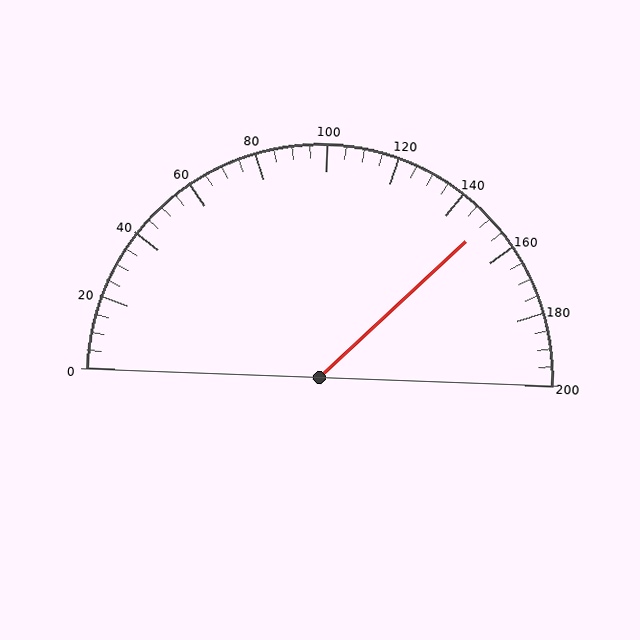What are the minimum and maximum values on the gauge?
The gauge ranges from 0 to 200.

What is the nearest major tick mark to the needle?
The nearest major tick mark is 160.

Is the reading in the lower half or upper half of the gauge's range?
The reading is in the upper half of the range (0 to 200).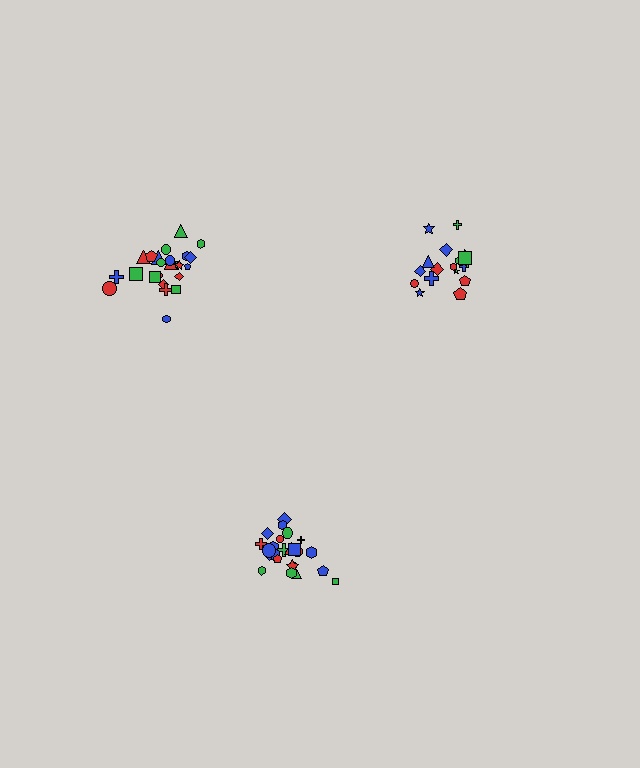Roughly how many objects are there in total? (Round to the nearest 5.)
Roughly 70 objects in total.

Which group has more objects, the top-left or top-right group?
The top-left group.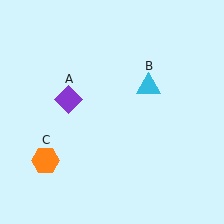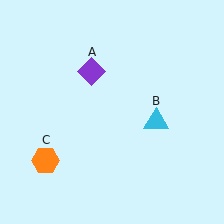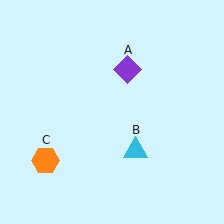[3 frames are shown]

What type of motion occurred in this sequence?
The purple diamond (object A), cyan triangle (object B) rotated clockwise around the center of the scene.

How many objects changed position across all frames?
2 objects changed position: purple diamond (object A), cyan triangle (object B).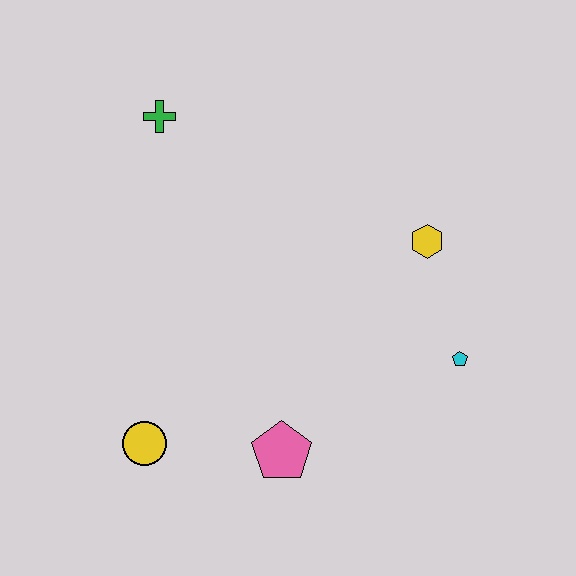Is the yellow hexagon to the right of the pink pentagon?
Yes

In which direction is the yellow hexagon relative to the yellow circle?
The yellow hexagon is to the right of the yellow circle.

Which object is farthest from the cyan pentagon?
The green cross is farthest from the cyan pentagon.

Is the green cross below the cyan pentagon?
No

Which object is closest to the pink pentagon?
The yellow circle is closest to the pink pentagon.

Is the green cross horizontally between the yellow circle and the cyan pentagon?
Yes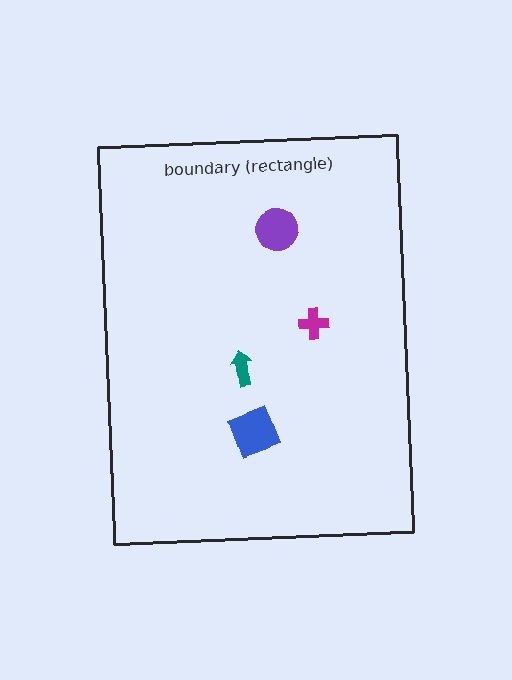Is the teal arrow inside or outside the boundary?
Inside.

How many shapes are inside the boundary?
4 inside, 0 outside.